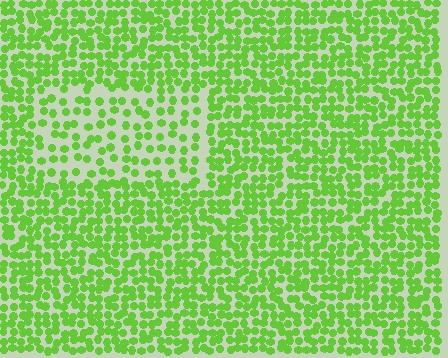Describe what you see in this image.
The image contains small lime elements arranged at two different densities. A rectangle-shaped region is visible where the elements are less densely packed than the surrounding area.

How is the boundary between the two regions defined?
The boundary is defined by a change in element density (approximately 1.9x ratio). All elements are the same color, size, and shape.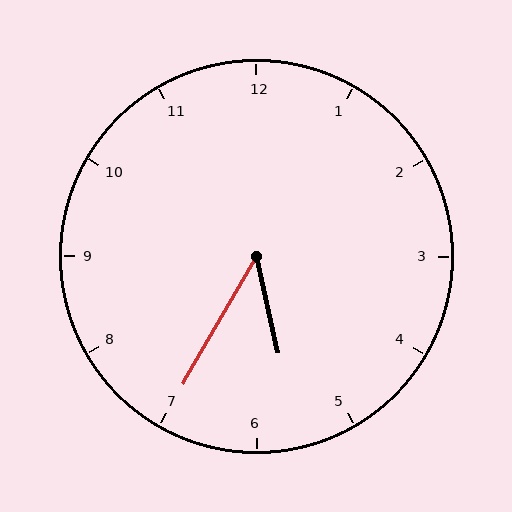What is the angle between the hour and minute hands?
Approximately 42 degrees.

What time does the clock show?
5:35.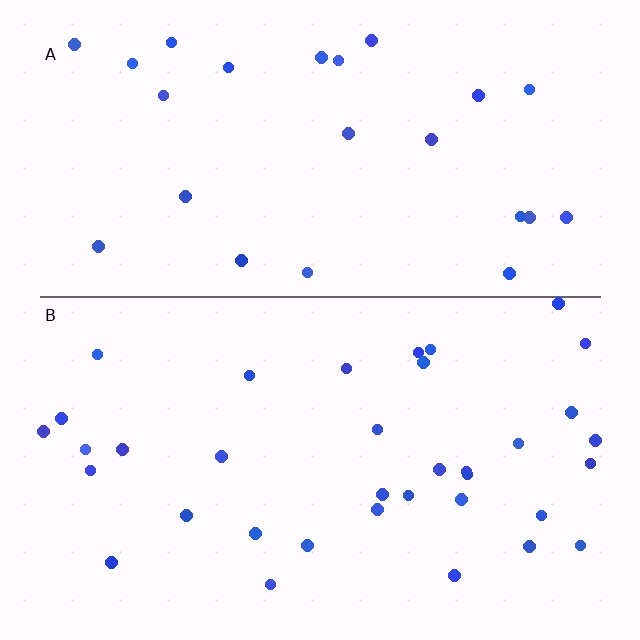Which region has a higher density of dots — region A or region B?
B (the bottom).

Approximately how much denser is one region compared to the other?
Approximately 1.5× — region B over region A.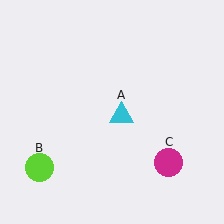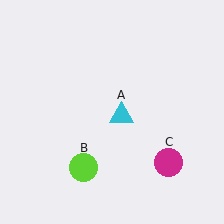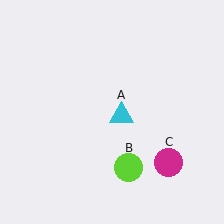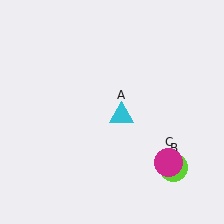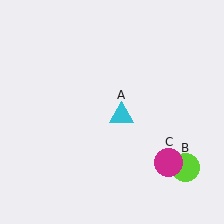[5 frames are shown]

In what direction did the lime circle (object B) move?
The lime circle (object B) moved right.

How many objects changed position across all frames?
1 object changed position: lime circle (object B).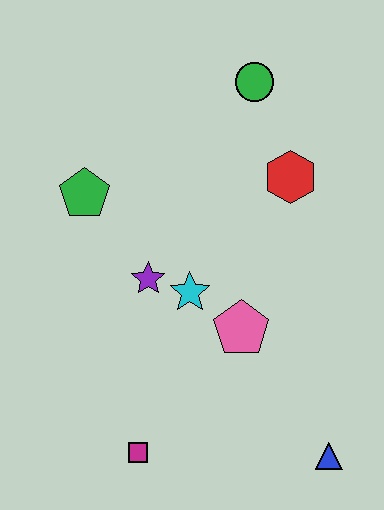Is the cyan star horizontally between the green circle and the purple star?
Yes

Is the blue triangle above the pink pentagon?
No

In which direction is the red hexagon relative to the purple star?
The red hexagon is to the right of the purple star.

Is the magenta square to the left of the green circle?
Yes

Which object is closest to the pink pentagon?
The cyan star is closest to the pink pentagon.